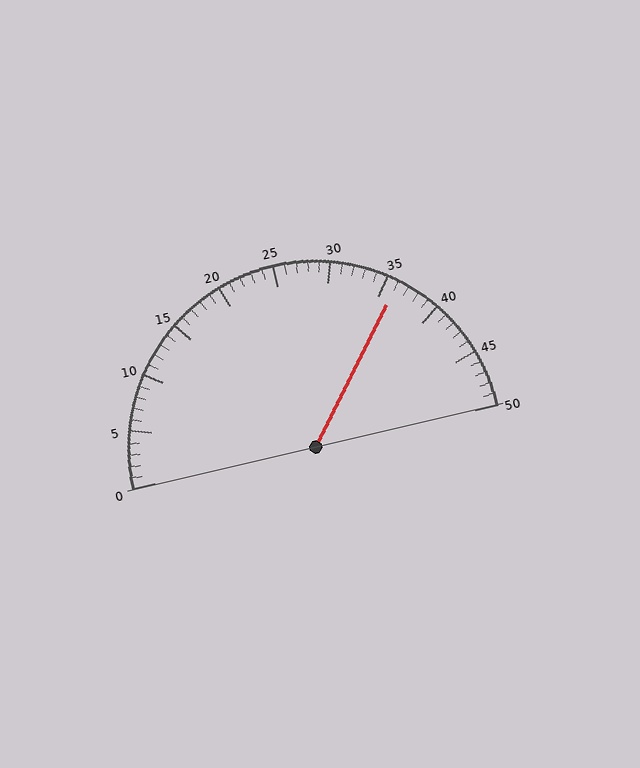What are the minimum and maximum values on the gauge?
The gauge ranges from 0 to 50.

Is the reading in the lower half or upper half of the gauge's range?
The reading is in the upper half of the range (0 to 50).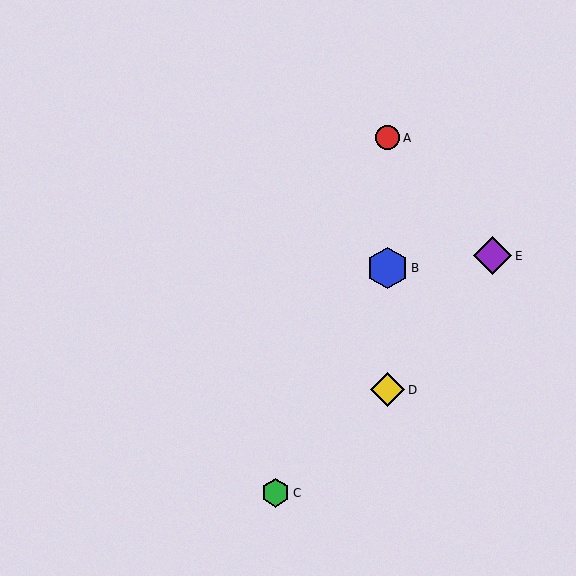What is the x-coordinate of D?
Object D is at x≈387.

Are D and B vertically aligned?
Yes, both are at x≈387.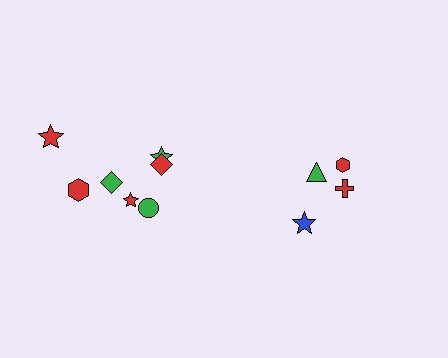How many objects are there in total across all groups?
There are 11 objects.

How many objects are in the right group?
There are 4 objects.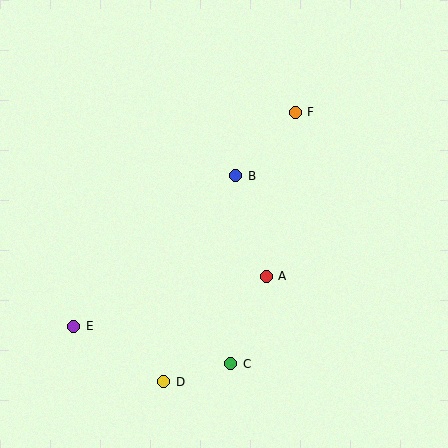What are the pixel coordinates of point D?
Point D is at (164, 382).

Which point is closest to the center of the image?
Point B at (236, 176) is closest to the center.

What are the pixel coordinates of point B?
Point B is at (236, 176).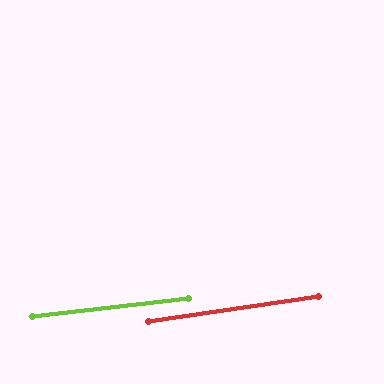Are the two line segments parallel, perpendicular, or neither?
Parallel — their directions differ by only 1.7°.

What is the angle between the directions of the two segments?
Approximately 2 degrees.